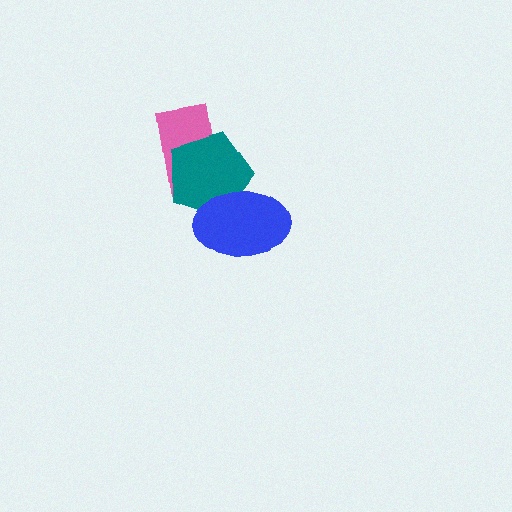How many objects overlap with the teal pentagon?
2 objects overlap with the teal pentagon.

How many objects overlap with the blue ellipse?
1 object overlaps with the blue ellipse.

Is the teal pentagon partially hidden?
Yes, it is partially covered by another shape.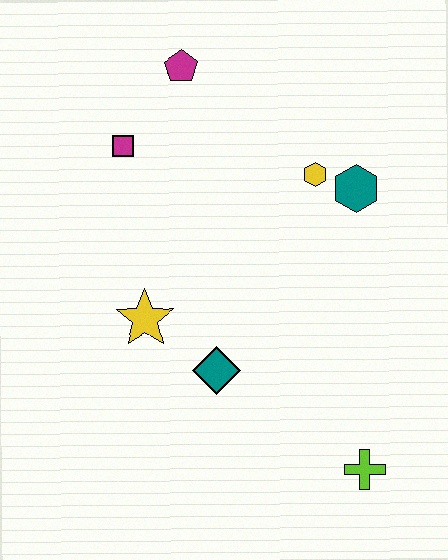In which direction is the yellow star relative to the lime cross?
The yellow star is to the left of the lime cross.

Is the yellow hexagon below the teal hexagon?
No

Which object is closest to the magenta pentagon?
The magenta square is closest to the magenta pentagon.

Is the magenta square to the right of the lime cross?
No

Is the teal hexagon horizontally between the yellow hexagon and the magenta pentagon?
No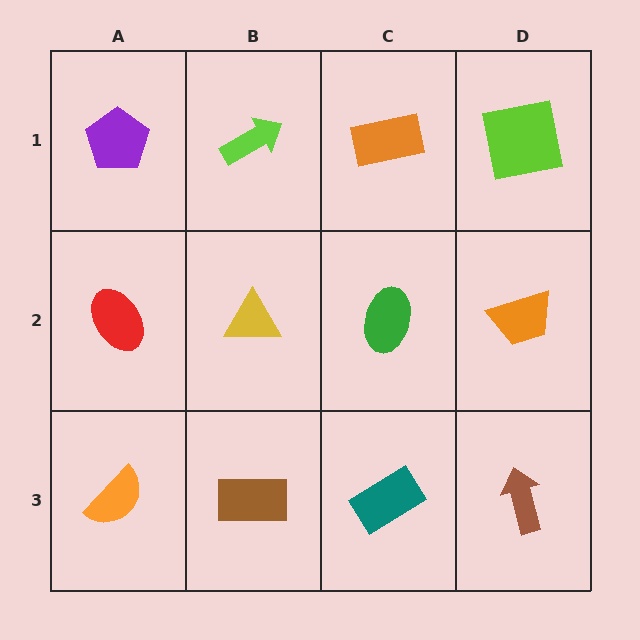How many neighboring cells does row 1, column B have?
3.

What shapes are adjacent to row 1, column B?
A yellow triangle (row 2, column B), a purple pentagon (row 1, column A), an orange rectangle (row 1, column C).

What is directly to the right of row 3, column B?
A teal rectangle.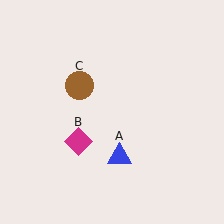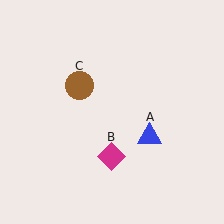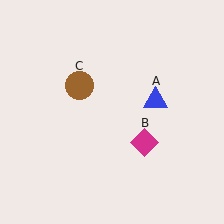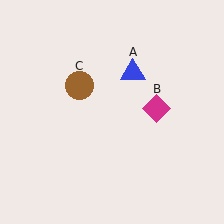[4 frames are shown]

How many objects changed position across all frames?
2 objects changed position: blue triangle (object A), magenta diamond (object B).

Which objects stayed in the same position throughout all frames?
Brown circle (object C) remained stationary.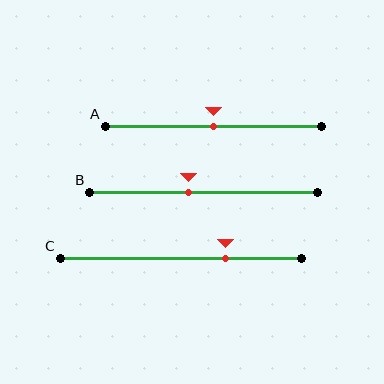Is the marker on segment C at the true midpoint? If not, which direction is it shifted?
No, the marker on segment C is shifted to the right by about 18% of the segment length.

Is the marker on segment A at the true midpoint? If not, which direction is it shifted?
Yes, the marker on segment A is at the true midpoint.